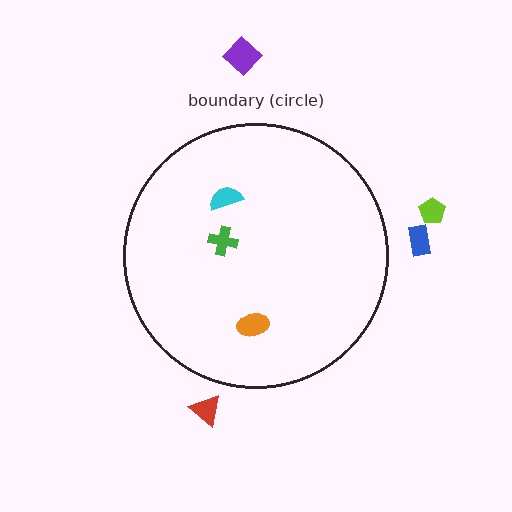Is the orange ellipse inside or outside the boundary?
Inside.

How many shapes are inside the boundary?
3 inside, 4 outside.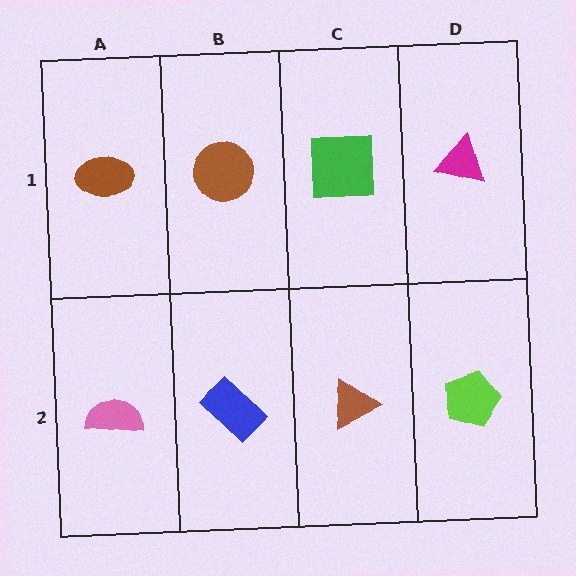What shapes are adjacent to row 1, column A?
A pink semicircle (row 2, column A), a brown circle (row 1, column B).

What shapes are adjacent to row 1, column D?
A lime pentagon (row 2, column D), a green square (row 1, column C).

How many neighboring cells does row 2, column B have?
3.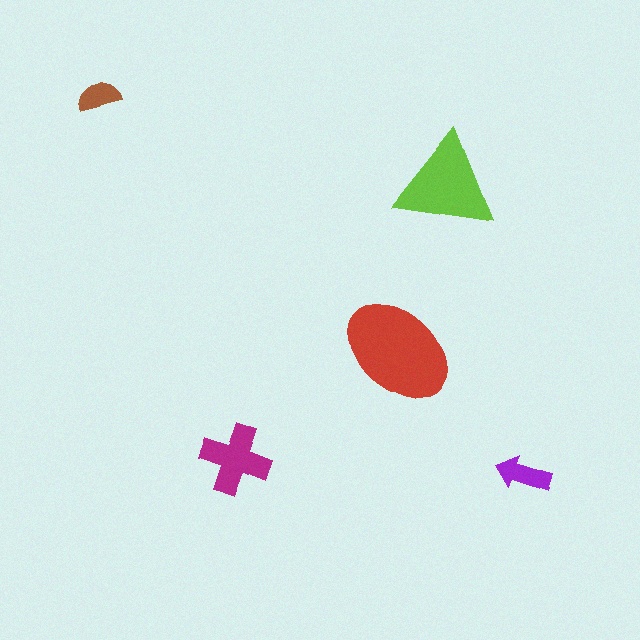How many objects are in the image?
There are 5 objects in the image.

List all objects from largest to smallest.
The red ellipse, the lime triangle, the magenta cross, the purple arrow, the brown semicircle.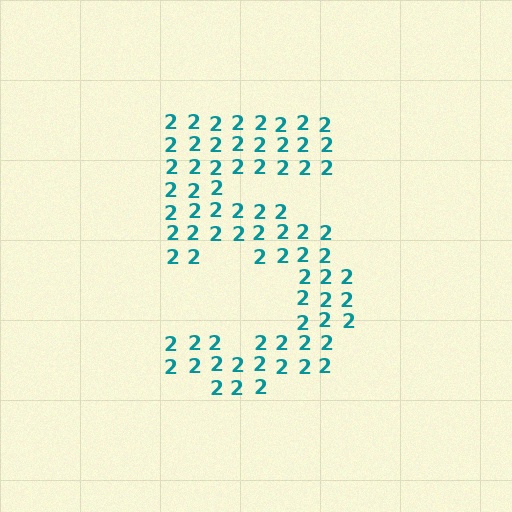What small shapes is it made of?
It is made of small digit 2's.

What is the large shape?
The large shape is the digit 5.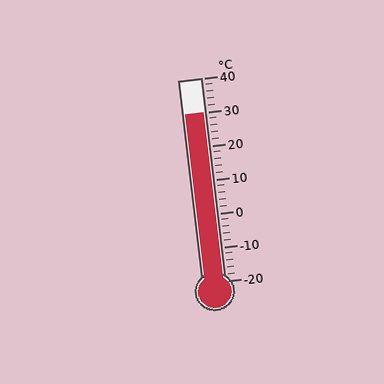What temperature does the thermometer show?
The thermometer shows approximately 30°C.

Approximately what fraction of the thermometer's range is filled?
The thermometer is filled to approximately 85% of its range.